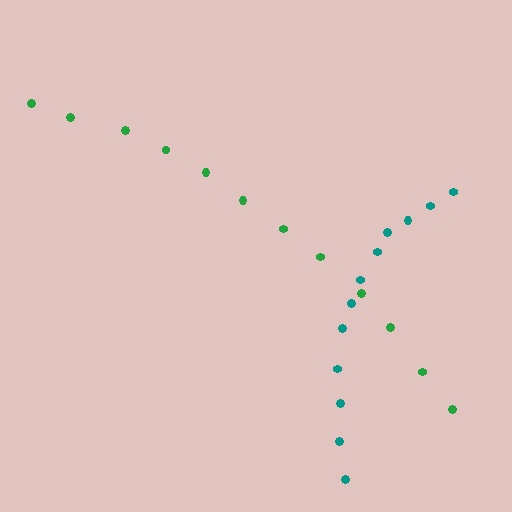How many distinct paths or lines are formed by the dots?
There are 2 distinct paths.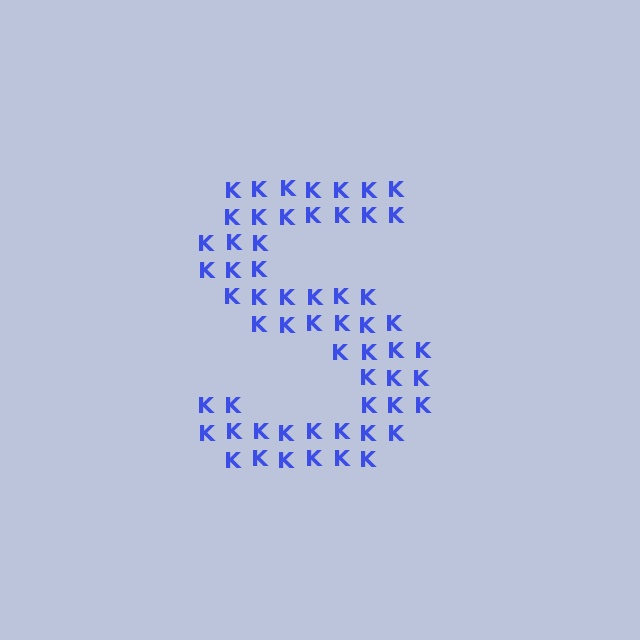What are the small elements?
The small elements are letter K's.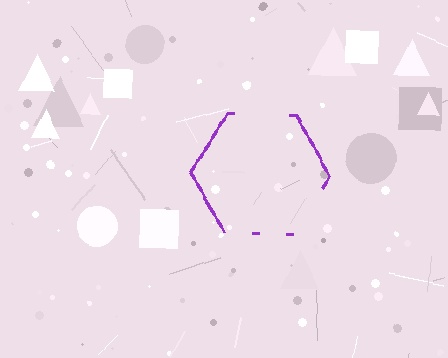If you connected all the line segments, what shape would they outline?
They would outline a hexagon.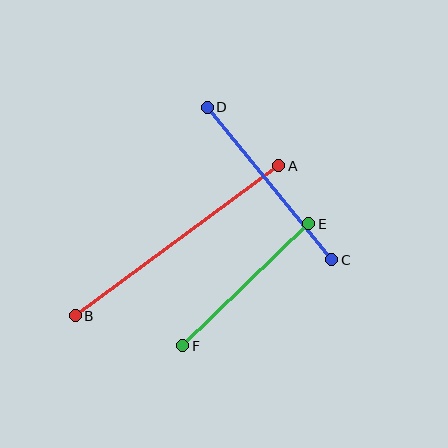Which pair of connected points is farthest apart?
Points A and B are farthest apart.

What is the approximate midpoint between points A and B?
The midpoint is at approximately (177, 241) pixels.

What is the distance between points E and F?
The distance is approximately 176 pixels.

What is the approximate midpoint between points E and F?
The midpoint is at approximately (246, 285) pixels.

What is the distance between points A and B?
The distance is approximately 252 pixels.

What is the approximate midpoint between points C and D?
The midpoint is at approximately (269, 183) pixels.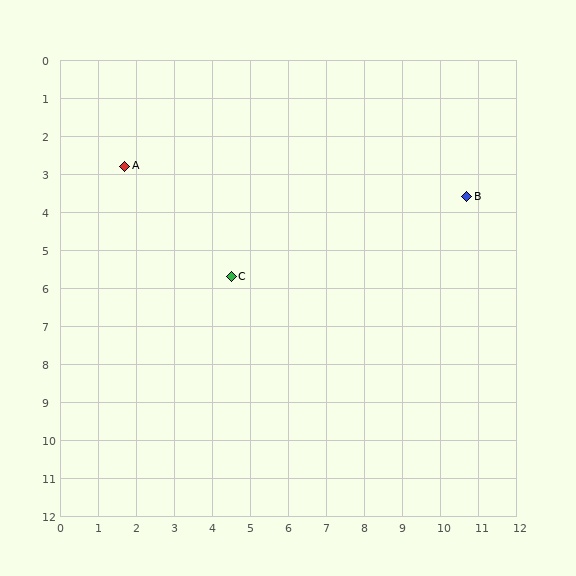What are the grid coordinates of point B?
Point B is at approximately (10.7, 3.6).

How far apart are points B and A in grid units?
Points B and A are about 9.0 grid units apart.